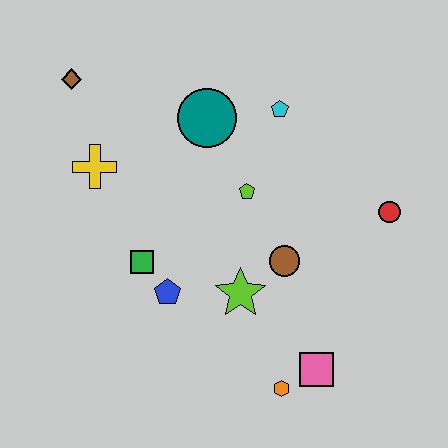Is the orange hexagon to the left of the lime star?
No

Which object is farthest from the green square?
The red circle is farthest from the green square.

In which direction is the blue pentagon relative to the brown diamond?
The blue pentagon is below the brown diamond.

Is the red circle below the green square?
No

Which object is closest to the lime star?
The brown circle is closest to the lime star.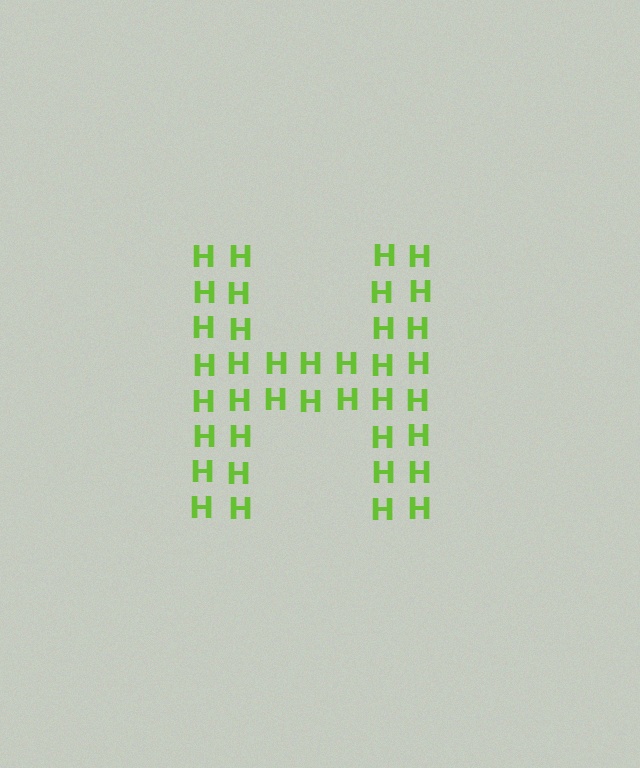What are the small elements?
The small elements are letter H's.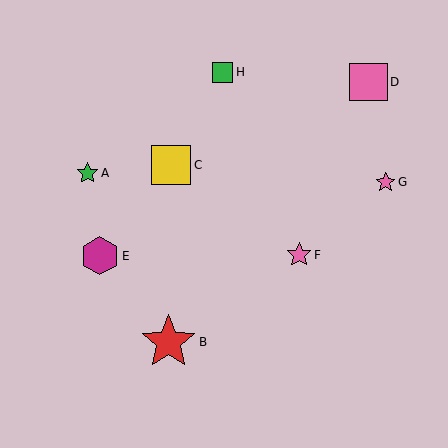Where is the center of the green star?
The center of the green star is at (88, 173).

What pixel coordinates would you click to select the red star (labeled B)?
Click at (169, 342) to select the red star B.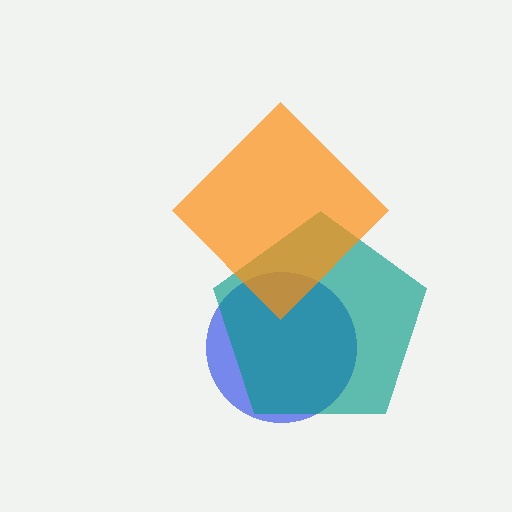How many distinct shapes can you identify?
There are 3 distinct shapes: a blue circle, a teal pentagon, an orange diamond.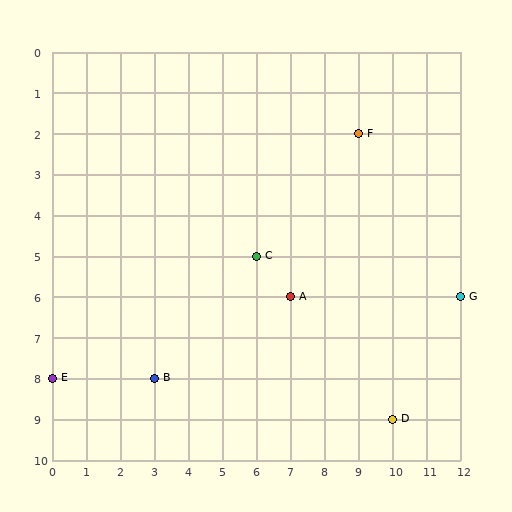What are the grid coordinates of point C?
Point C is at grid coordinates (6, 5).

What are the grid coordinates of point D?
Point D is at grid coordinates (10, 9).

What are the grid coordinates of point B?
Point B is at grid coordinates (3, 8).